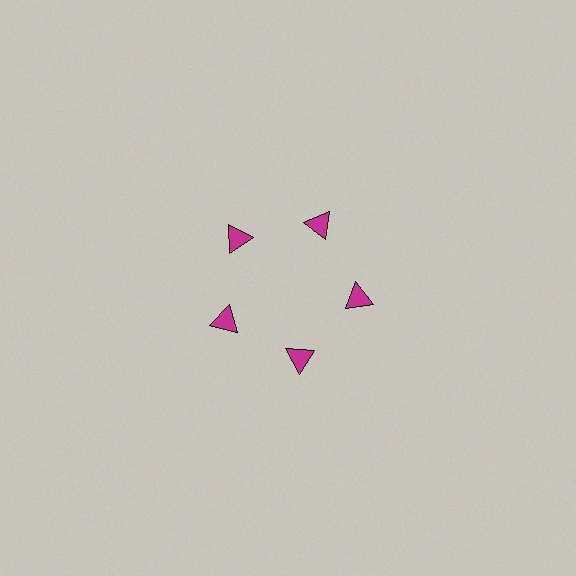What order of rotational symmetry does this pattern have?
This pattern has 5-fold rotational symmetry.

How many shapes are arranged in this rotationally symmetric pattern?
There are 5 shapes, arranged in 5 groups of 1.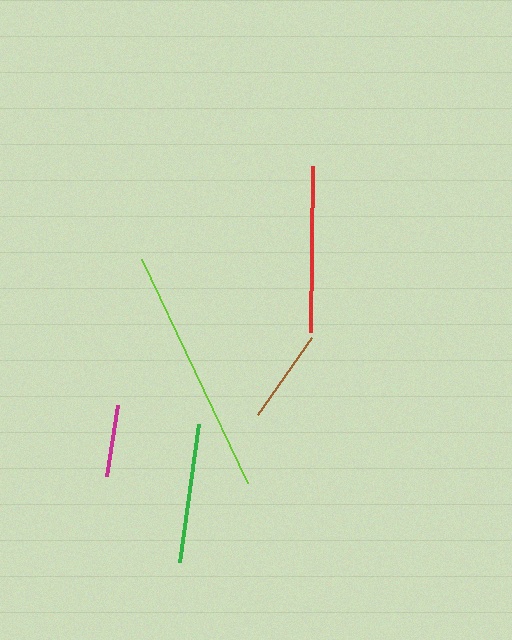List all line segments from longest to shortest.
From longest to shortest: lime, red, green, brown, magenta.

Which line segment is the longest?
The lime line is the longest at approximately 248 pixels.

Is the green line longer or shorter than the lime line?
The lime line is longer than the green line.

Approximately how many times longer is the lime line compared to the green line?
The lime line is approximately 1.8 times the length of the green line.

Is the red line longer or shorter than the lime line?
The lime line is longer than the red line.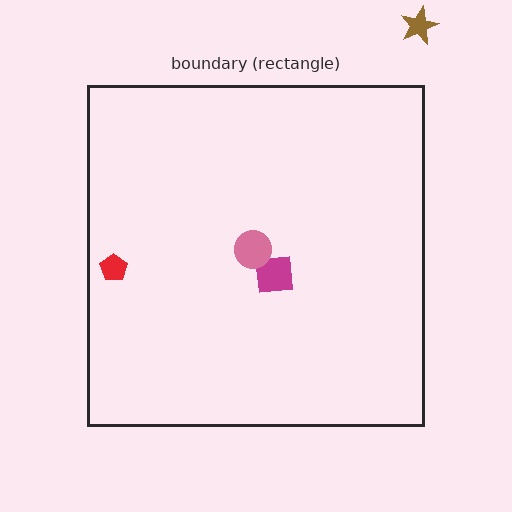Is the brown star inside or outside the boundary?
Outside.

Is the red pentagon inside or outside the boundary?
Inside.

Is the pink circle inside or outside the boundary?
Inside.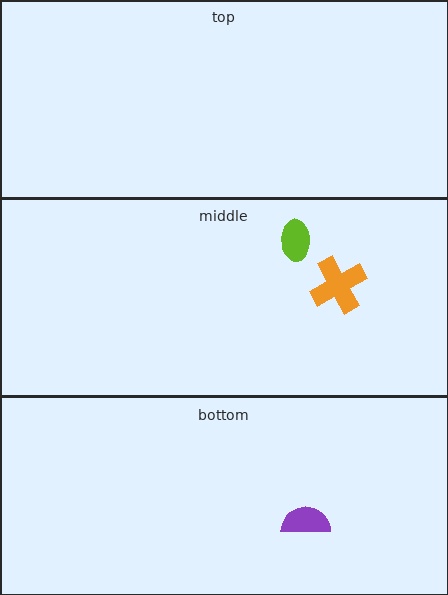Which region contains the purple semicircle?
The bottom region.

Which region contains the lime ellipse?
The middle region.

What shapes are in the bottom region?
The purple semicircle.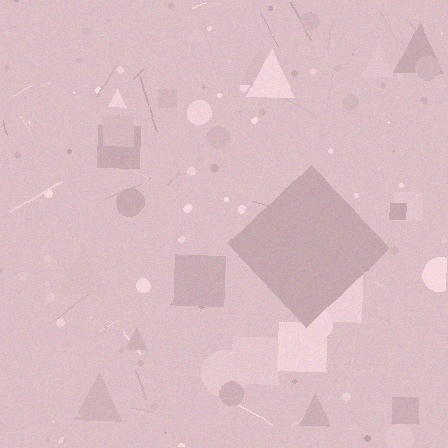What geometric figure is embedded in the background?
A diamond is embedded in the background.